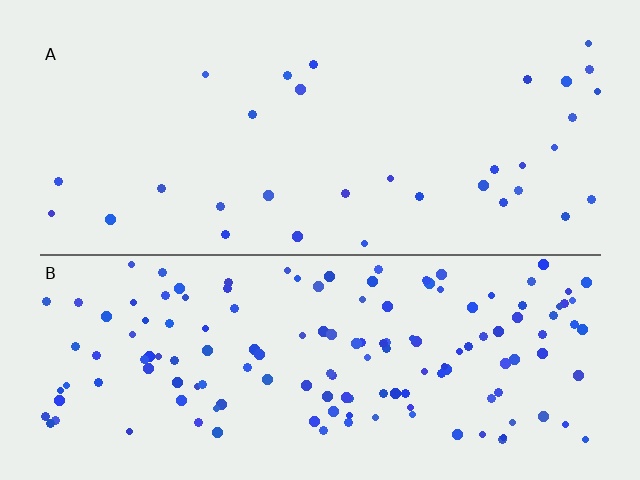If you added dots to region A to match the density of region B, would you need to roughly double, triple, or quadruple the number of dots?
Approximately quadruple.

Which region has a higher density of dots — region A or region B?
B (the bottom).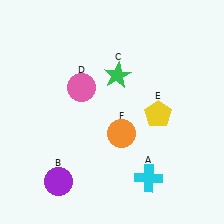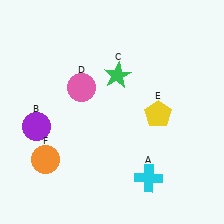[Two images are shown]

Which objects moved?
The objects that moved are: the purple circle (B), the orange circle (F).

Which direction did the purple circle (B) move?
The purple circle (B) moved up.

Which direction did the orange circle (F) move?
The orange circle (F) moved left.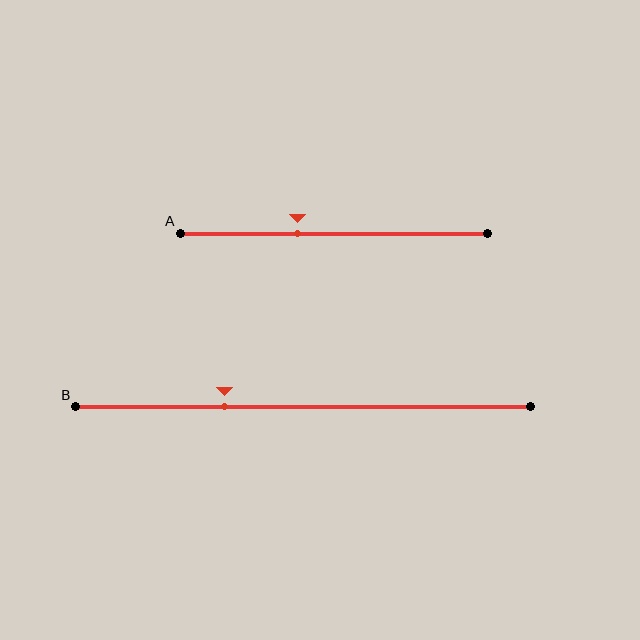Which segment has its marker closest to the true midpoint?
Segment A has its marker closest to the true midpoint.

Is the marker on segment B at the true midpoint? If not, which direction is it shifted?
No, the marker on segment B is shifted to the left by about 17% of the segment length.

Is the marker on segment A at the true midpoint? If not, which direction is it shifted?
No, the marker on segment A is shifted to the left by about 12% of the segment length.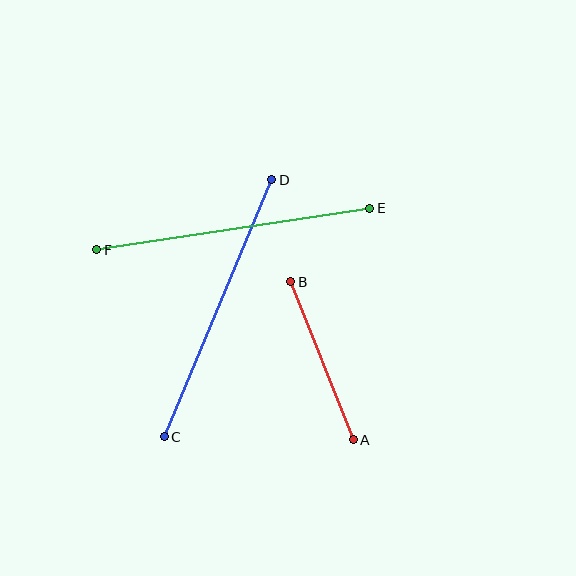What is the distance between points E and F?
The distance is approximately 276 pixels.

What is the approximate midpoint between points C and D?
The midpoint is at approximately (218, 308) pixels.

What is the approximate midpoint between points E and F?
The midpoint is at approximately (233, 229) pixels.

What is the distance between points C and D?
The distance is approximately 278 pixels.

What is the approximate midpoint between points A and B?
The midpoint is at approximately (322, 361) pixels.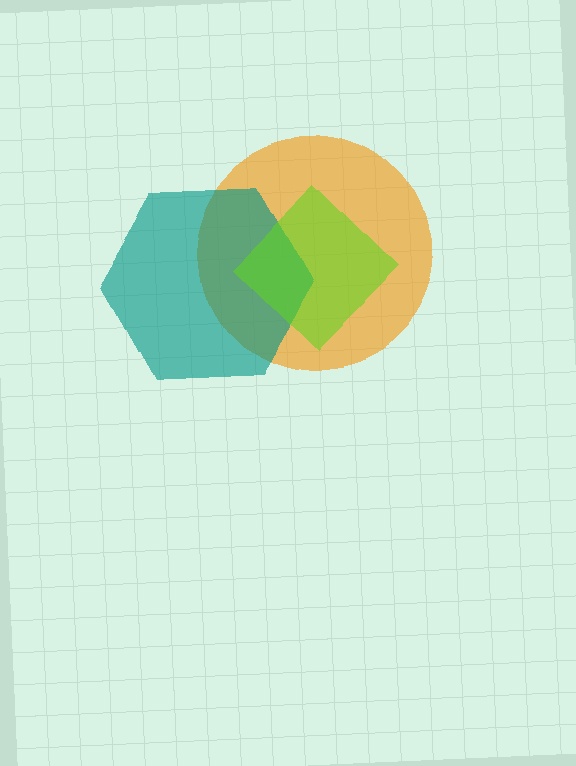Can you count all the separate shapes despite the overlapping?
Yes, there are 3 separate shapes.